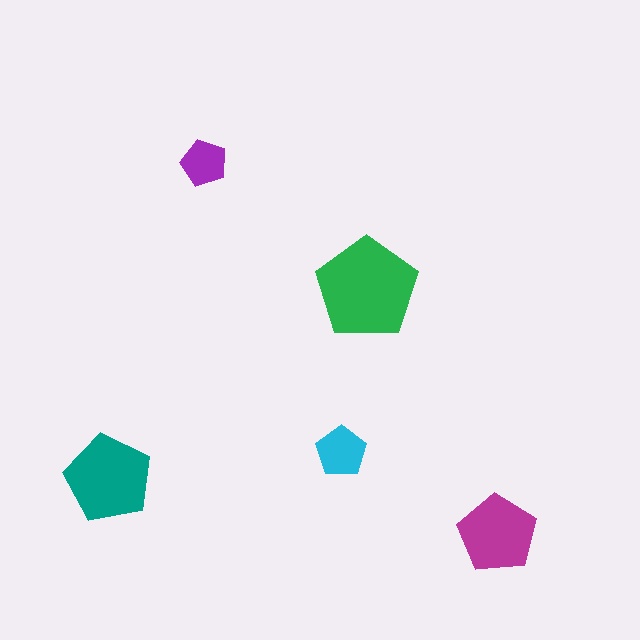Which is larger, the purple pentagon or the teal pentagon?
The teal one.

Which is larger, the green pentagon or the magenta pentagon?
The green one.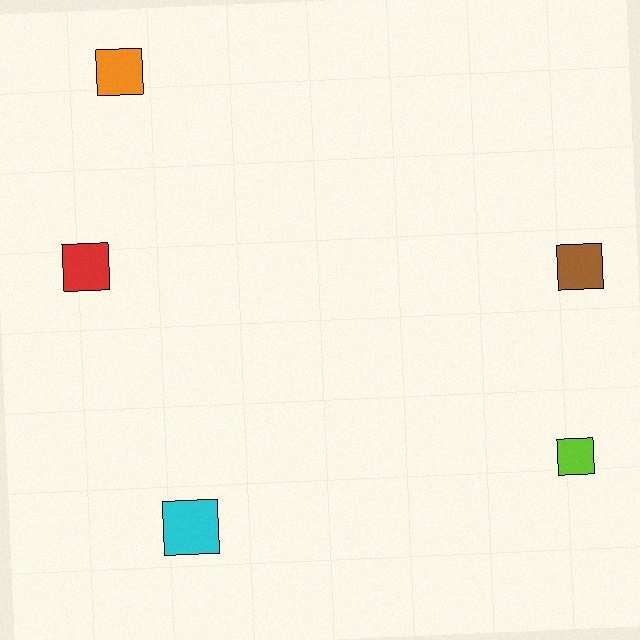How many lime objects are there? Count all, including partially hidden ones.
There is 1 lime object.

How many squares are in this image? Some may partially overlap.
There are 5 squares.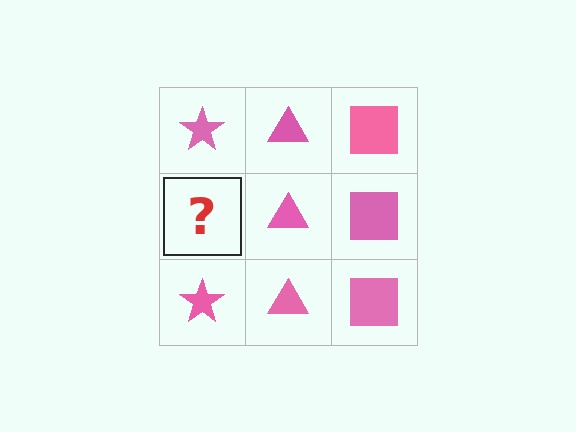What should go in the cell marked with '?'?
The missing cell should contain a pink star.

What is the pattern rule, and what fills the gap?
The rule is that each column has a consistent shape. The gap should be filled with a pink star.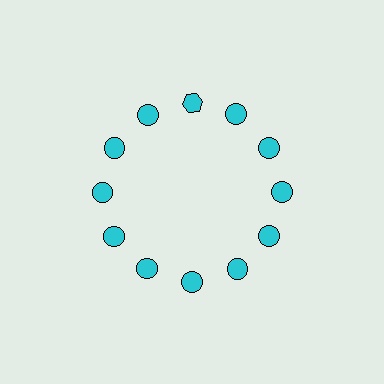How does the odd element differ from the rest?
It has a different shape: hexagon instead of circle.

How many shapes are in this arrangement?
There are 12 shapes arranged in a ring pattern.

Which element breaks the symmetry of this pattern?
The cyan hexagon at roughly the 12 o'clock position breaks the symmetry. All other shapes are cyan circles.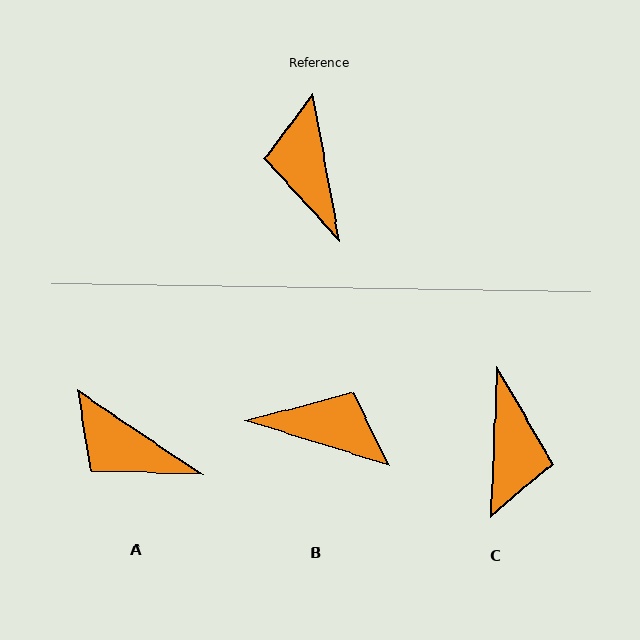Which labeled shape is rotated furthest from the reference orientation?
C, about 167 degrees away.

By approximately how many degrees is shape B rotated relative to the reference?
Approximately 118 degrees clockwise.